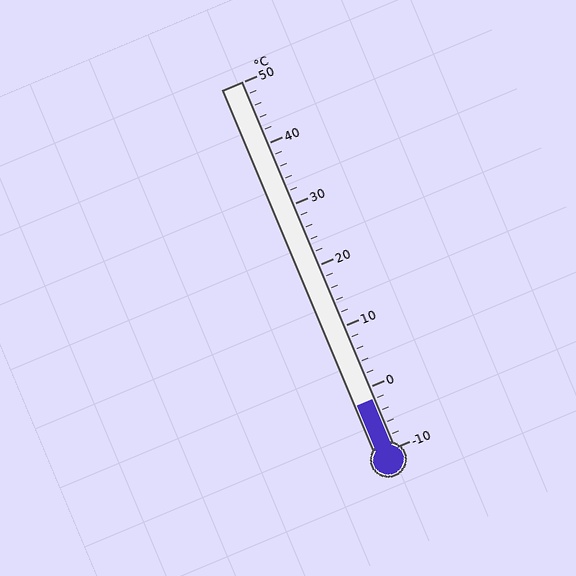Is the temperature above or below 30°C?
The temperature is below 30°C.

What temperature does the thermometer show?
The thermometer shows approximately -2°C.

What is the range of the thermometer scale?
The thermometer scale ranges from -10°C to 50°C.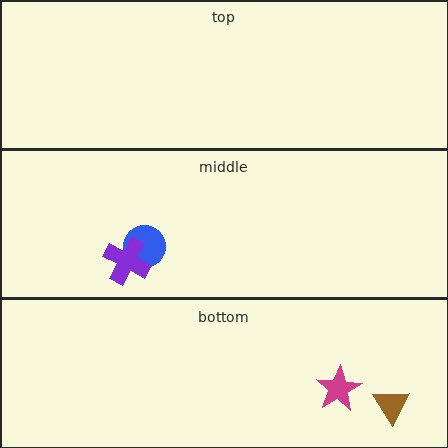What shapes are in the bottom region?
The brown triangle, the magenta star.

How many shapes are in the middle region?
2.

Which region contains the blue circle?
The middle region.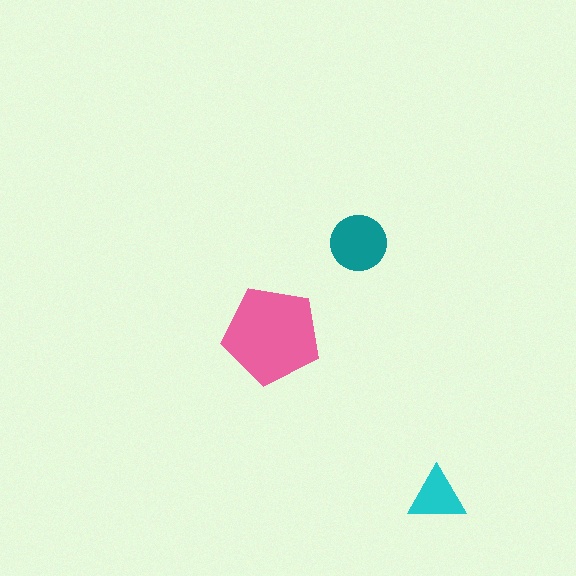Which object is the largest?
The pink pentagon.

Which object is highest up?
The teal circle is topmost.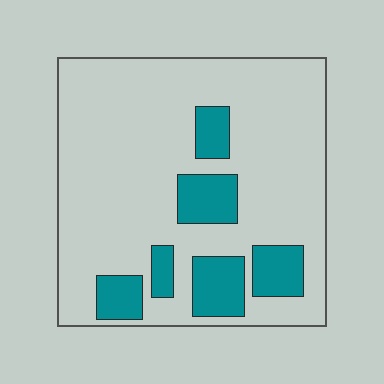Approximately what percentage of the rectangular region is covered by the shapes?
Approximately 20%.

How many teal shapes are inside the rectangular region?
6.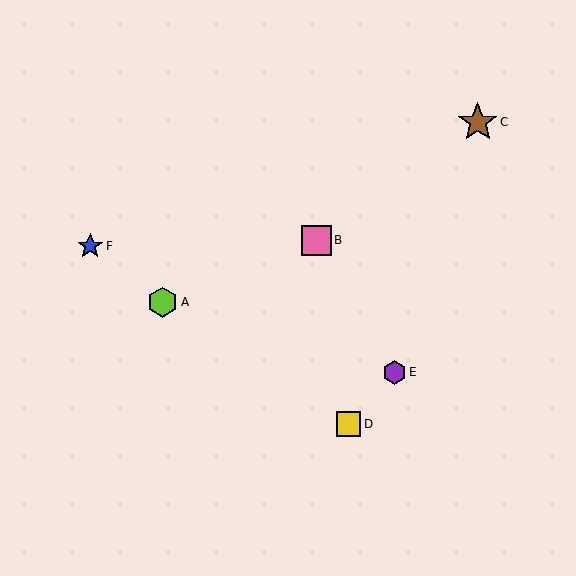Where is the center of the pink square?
The center of the pink square is at (316, 240).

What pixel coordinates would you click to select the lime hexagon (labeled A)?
Click at (163, 302) to select the lime hexagon A.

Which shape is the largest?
The brown star (labeled C) is the largest.